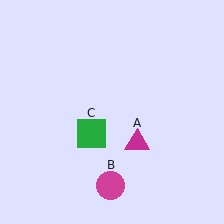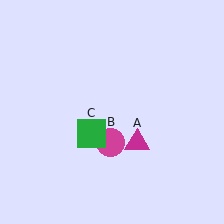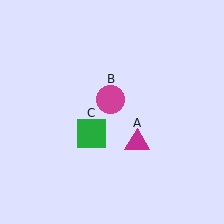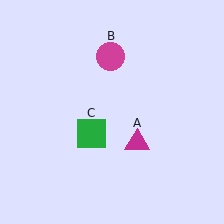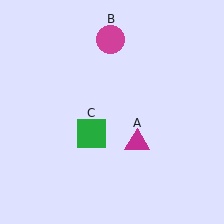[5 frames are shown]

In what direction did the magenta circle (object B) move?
The magenta circle (object B) moved up.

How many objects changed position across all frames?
1 object changed position: magenta circle (object B).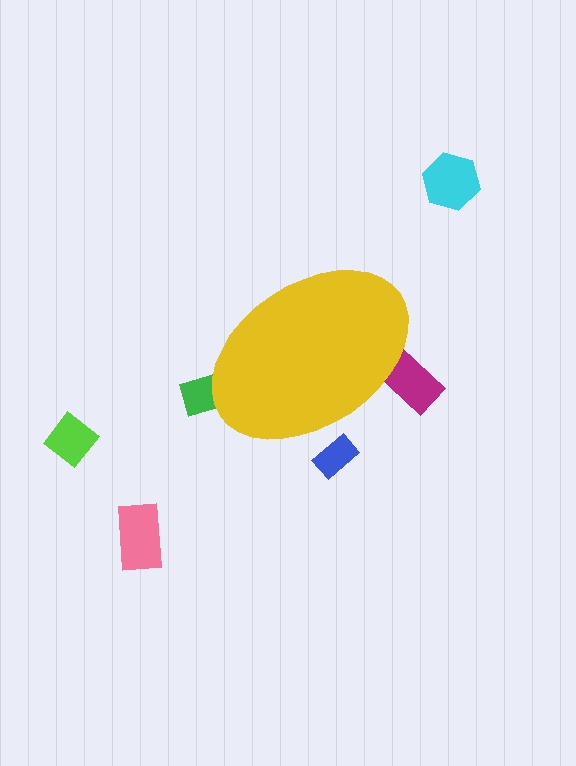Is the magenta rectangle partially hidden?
Yes, the magenta rectangle is partially hidden behind the yellow ellipse.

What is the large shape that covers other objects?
A yellow ellipse.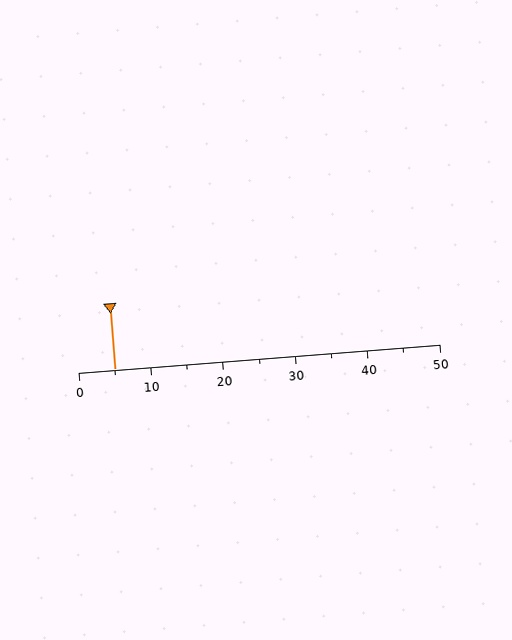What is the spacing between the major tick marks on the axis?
The major ticks are spaced 10 apart.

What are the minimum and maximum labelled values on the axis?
The axis runs from 0 to 50.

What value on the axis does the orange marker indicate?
The marker indicates approximately 5.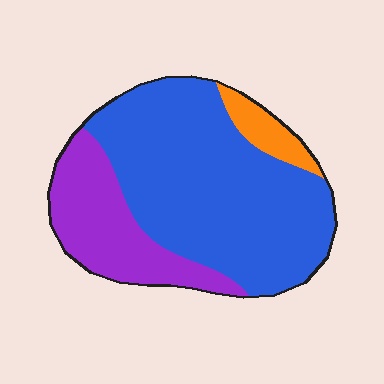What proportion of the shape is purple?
Purple covers about 25% of the shape.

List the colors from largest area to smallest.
From largest to smallest: blue, purple, orange.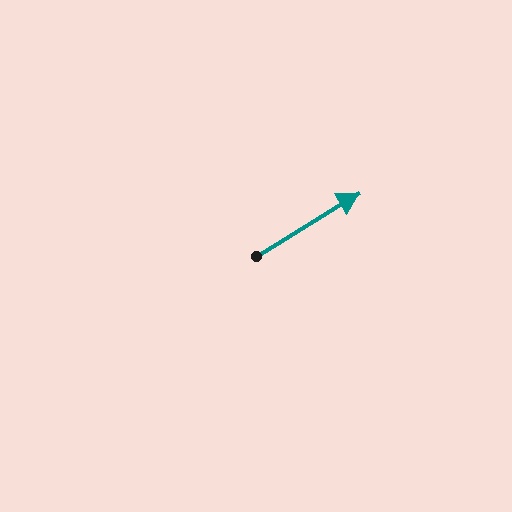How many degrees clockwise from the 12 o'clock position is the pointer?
Approximately 58 degrees.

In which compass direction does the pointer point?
Northeast.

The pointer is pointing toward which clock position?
Roughly 2 o'clock.